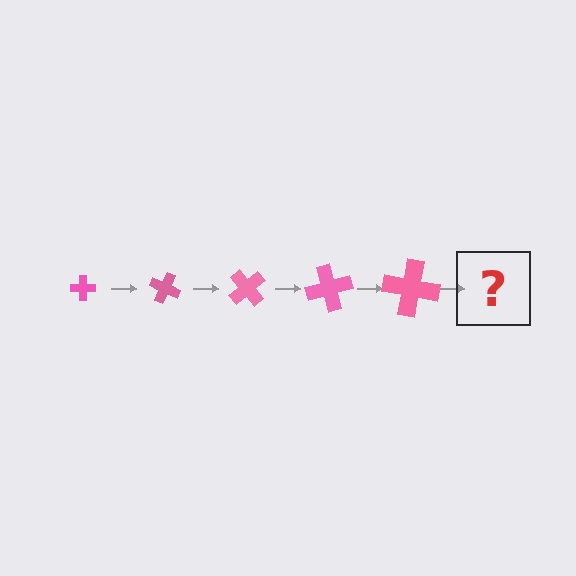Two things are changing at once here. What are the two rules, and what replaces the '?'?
The two rules are that the cross grows larger each step and it rotates 25 degrees each step. The '?' should be a cross, larger than the previous one and rotated 125 degrees from the start.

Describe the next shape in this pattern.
It should be a cross, larger than the previous one and rotated 125 degrees from the start.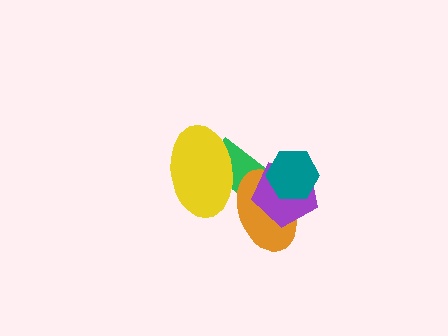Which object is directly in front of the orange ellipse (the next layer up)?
The purple pentagon is directly in front of the orange ellipse.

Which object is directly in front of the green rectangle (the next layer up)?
The orange ellipse is directly in front of the green rectangle.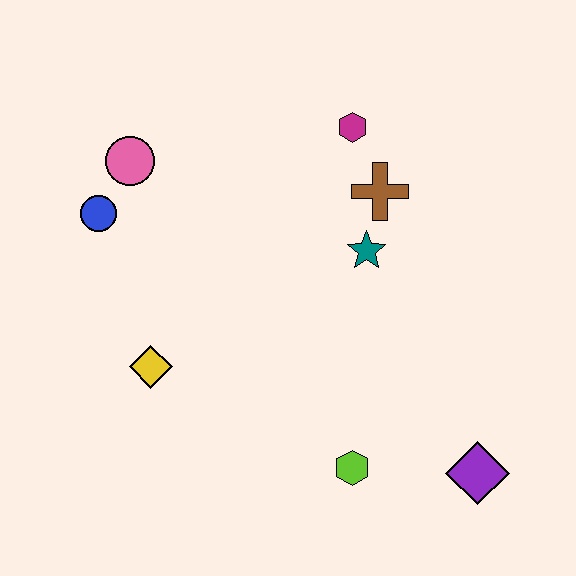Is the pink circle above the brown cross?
Yes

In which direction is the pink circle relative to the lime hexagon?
The pink circle is above the lime hexagon.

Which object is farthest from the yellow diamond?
The purple diamond is farthest from the yellow diamond.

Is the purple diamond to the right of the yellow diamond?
Yes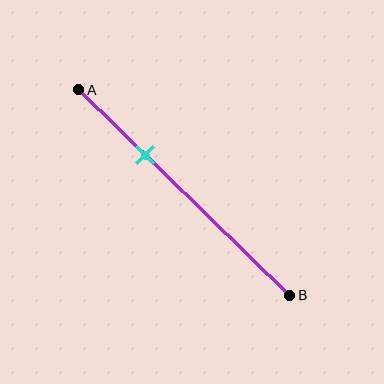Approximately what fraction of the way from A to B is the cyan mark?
The cyan mark is approximately 30% of the way from A to B.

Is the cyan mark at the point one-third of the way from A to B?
Yes, the mark is approximately at the one-third point.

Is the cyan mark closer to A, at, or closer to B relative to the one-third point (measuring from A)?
The cyan mark is approximately at the one-third point of segment AB.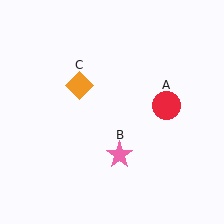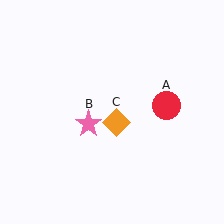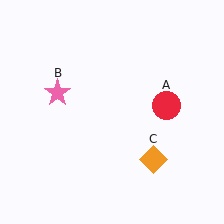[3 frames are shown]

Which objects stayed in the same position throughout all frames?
Red circle (object A) remained stationary.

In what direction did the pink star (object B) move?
The pink star (object B) moved up and to the left.